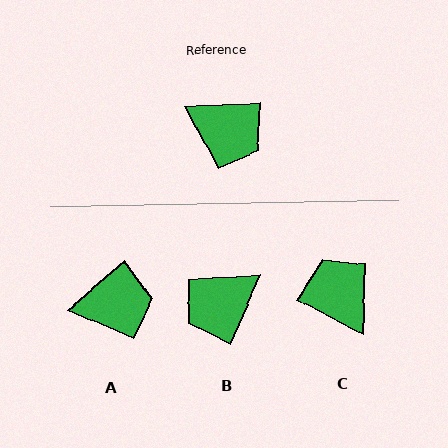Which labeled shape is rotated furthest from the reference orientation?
C, about 150 degrees away.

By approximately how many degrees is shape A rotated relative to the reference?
Approximately 39 degrees counter-clockwise.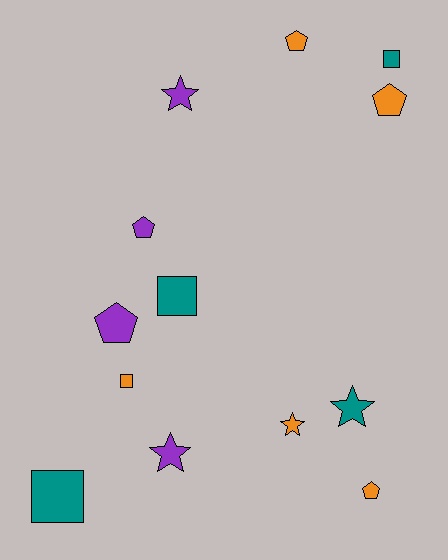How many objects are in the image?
There are 13 objects.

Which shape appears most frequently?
Pentagon, with 5 objects.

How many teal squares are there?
There are 3 teal squares.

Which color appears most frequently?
Orange, with 5 objects.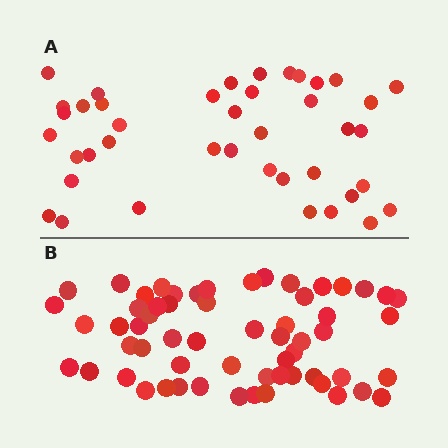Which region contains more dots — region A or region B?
Region B (the bottom region) has more dots.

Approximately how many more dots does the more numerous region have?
Region B has approximately 20 more dots than region A.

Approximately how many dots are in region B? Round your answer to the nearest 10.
About 60 dots.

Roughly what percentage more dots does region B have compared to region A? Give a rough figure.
About 45% more.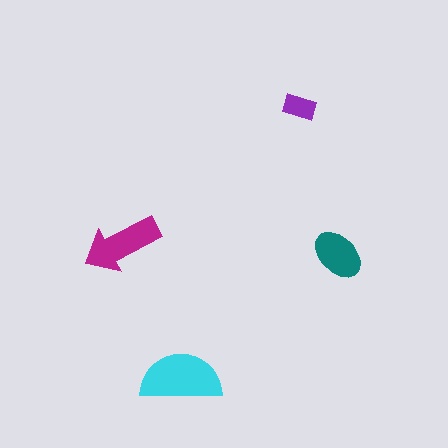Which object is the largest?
The cyan semicircle.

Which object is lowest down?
The cyan semicircle is bottommost.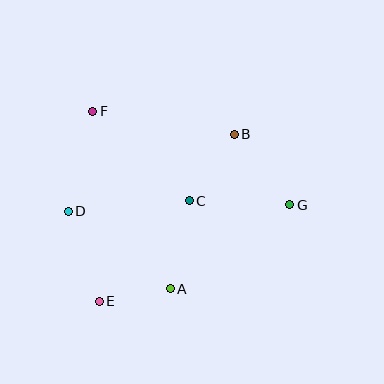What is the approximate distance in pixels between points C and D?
The distance between C and D is approximately 122 pixels.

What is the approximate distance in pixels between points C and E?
The distance between C and E is approximately 135 pixels.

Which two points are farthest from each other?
Points D and G are farthest from each other.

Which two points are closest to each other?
Points A and E are closest to each other.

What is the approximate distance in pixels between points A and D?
The distance between A and D is approximately 128 pixels.